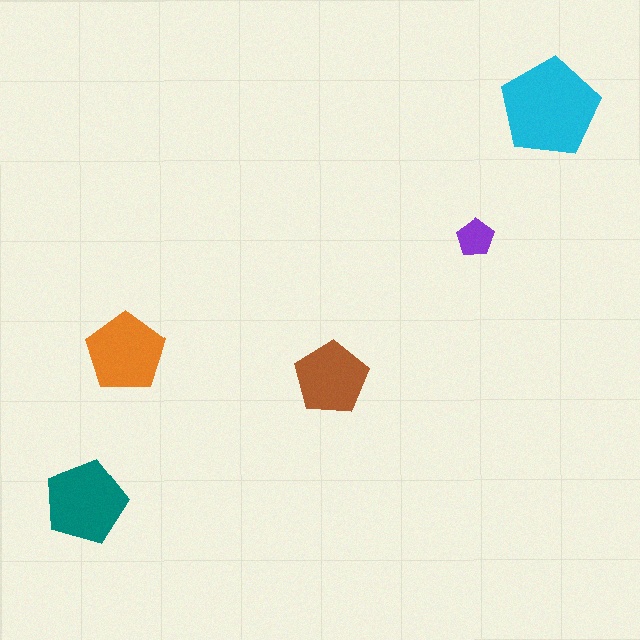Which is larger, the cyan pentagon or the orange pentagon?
The cyan one.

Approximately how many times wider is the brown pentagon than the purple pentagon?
About 2 times wider.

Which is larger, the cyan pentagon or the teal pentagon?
The cyan one.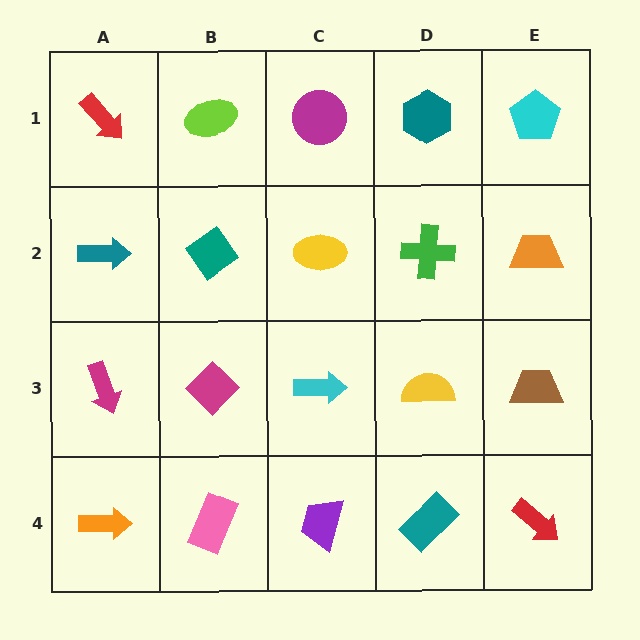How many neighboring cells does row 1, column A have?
2.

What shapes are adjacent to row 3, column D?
A green cross (row 2, column D), a teal rectangle (row 4, column D), a cyan arrow (row 3, column C), a brown trapezoid (row 3, column E).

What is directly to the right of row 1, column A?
A lime ellipse.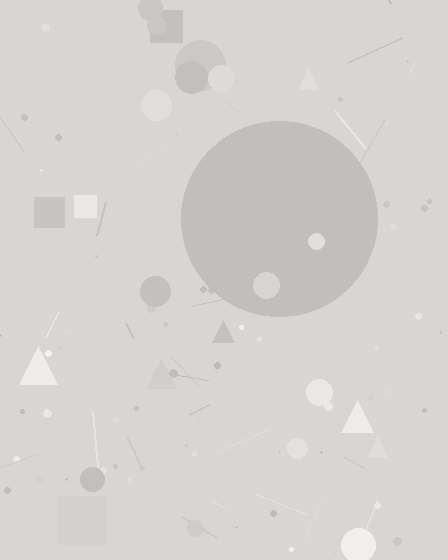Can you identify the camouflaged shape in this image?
The camouflaged shape is a circle.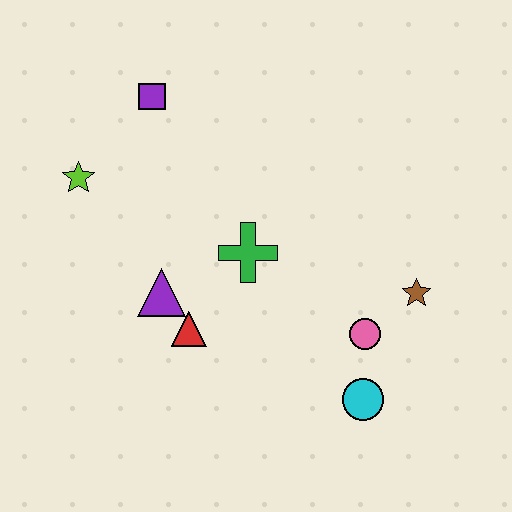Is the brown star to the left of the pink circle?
No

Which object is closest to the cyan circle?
The pink circle is closest to the cyan circle.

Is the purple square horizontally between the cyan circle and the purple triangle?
No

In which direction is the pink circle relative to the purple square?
The pink circle is below the purple square.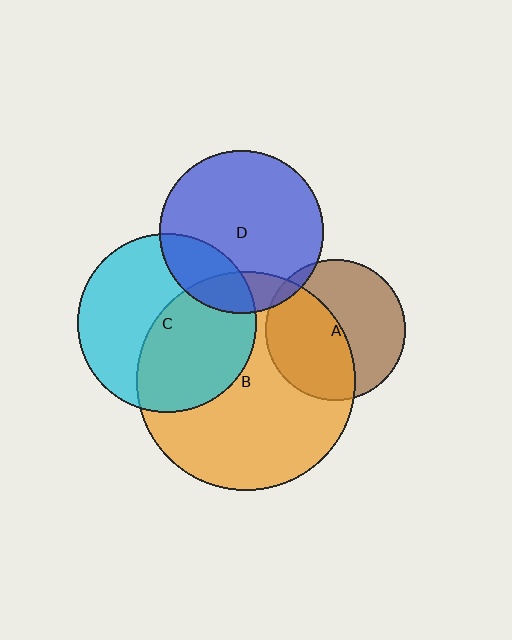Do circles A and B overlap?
Yes.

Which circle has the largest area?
Circle B (orange).